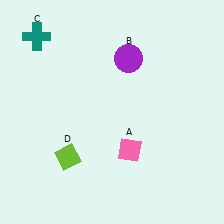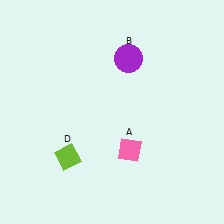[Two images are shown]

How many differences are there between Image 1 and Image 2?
There is 1 difference between the two images.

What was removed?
The teal cross (C) was removed in Image 2.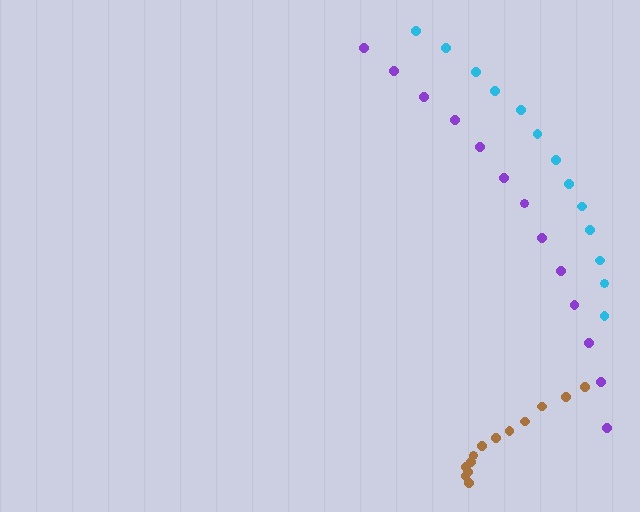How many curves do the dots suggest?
There are 3 distinct paths.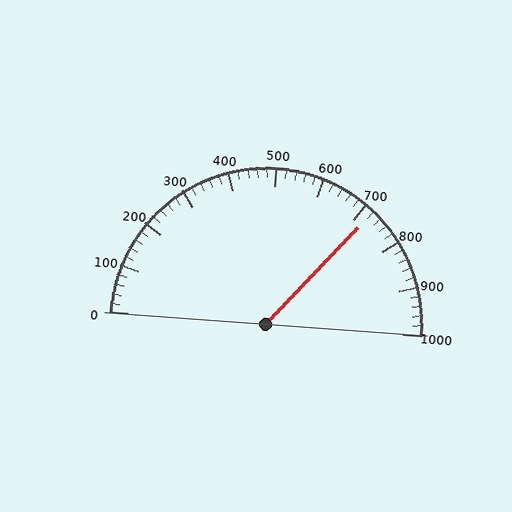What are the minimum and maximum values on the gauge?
The gauge ranges from 0 to 1000.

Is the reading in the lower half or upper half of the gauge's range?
The reading is in the upper half of the range (0 to 1000).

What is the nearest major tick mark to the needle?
The nearest major tick mark is 700.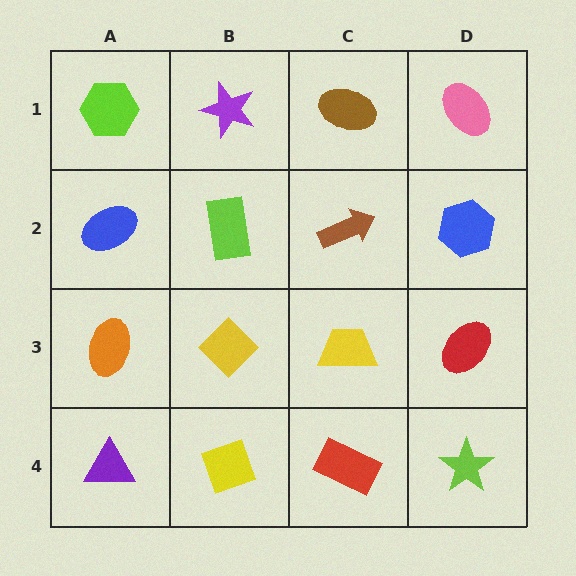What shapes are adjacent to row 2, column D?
A pink ellipse (row 1, column D), a red ellipse (row 3, column D), a brown arrow (row 2, column C).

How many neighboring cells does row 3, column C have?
4.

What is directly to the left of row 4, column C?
A yellow diamond.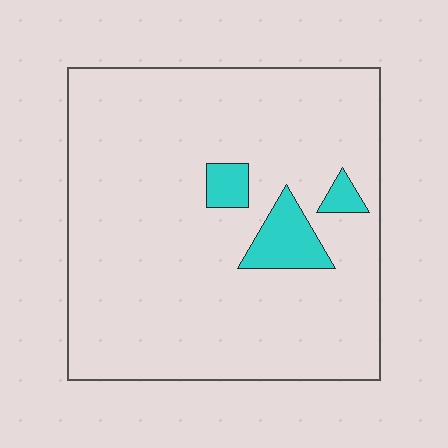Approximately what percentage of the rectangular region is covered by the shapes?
Approximately 10%.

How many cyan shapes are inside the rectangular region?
3.